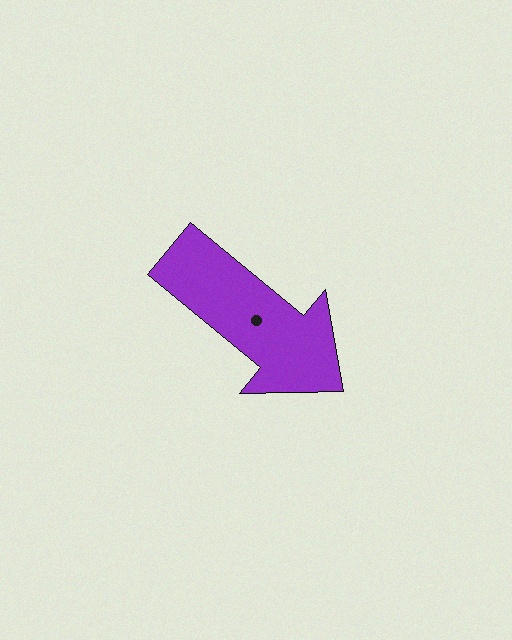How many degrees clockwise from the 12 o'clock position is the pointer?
Approximately 129 degrees.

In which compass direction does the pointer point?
Southeast.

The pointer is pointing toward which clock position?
Roughly 4 o'clock.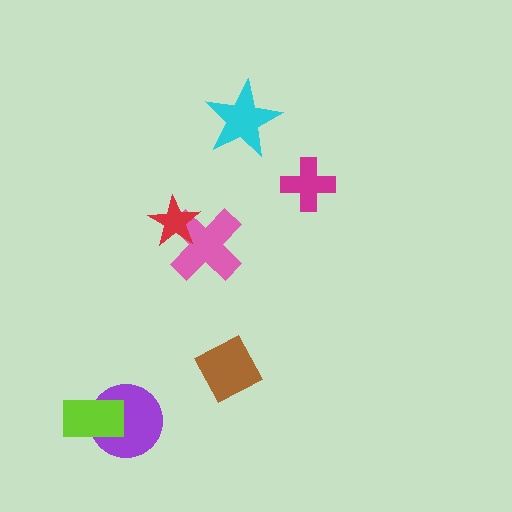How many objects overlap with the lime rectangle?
1 object overlaps with the lime rectangle.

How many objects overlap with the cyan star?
0 objects overlap with the cyan star.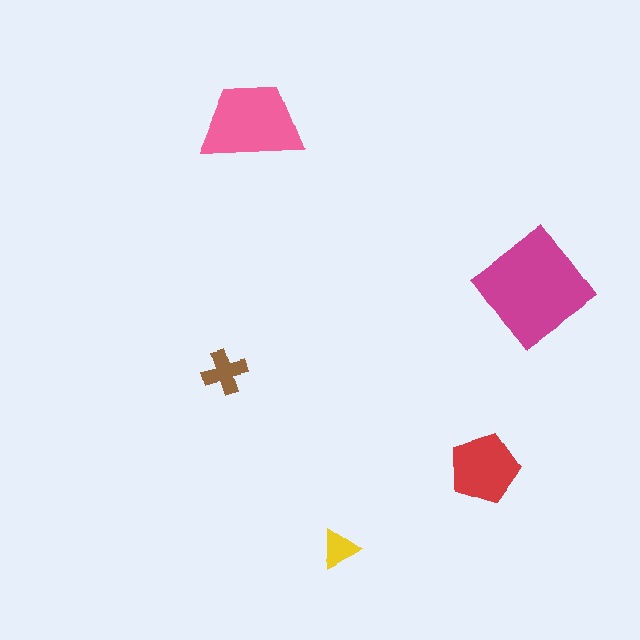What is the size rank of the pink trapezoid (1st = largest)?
2nd.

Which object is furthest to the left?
The brown cross is leftmost.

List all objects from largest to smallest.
The magenta diamond, the pink trapezoid, the red pentagon, the brown cross, the yellow triangle.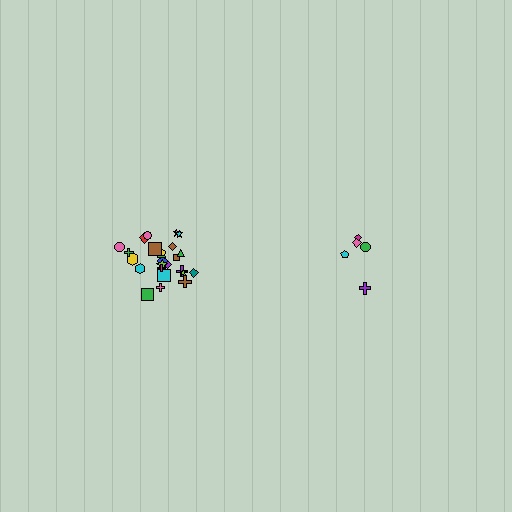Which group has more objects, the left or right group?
The left group.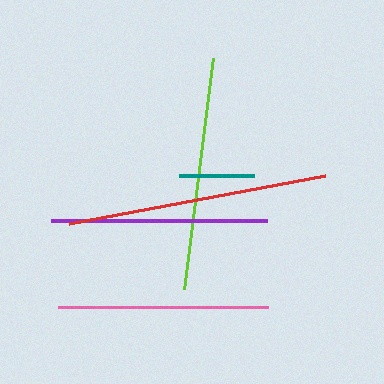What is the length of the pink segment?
The pink segment is approximately 210 pixels long.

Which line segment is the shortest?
The teal line is the shortest at approximately 75 pixels.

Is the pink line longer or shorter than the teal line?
The pink line is longer than the teal line.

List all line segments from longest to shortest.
From longest to shortest: red, lime, purple, pink, teal.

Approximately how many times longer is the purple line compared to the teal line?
The purple line is approximately 2.9 times the length of the teal line.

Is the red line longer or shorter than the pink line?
The red line is longer than the pink line.